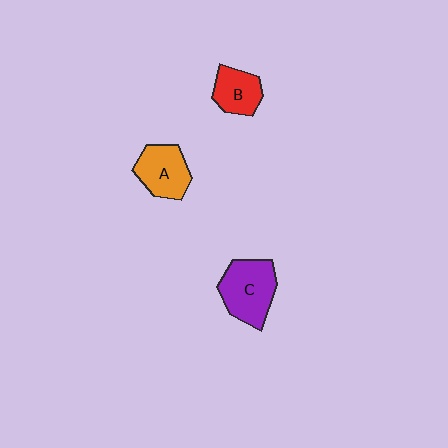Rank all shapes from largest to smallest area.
From largest to smallest: C (purple), A (orange), B (red).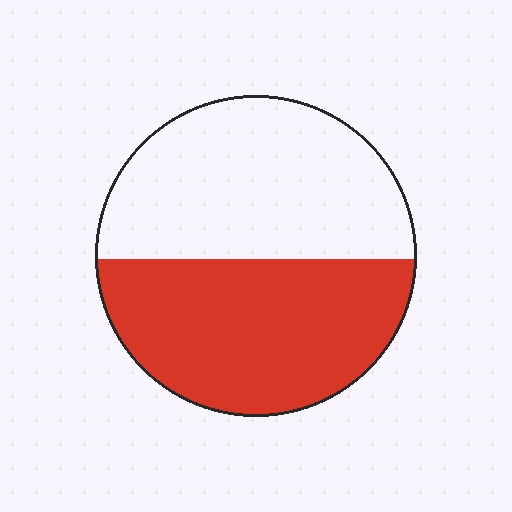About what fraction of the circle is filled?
About one half (1/2).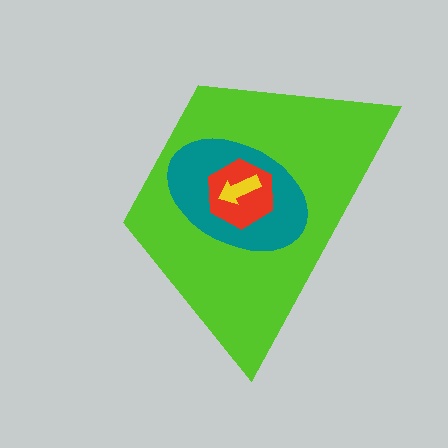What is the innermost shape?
The yellow arrow.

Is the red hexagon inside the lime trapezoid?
Yes.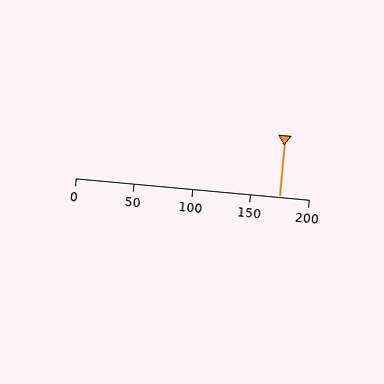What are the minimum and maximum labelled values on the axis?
The axis runs from 0 to 200.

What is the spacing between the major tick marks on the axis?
The major ticks are spaced 50 apart.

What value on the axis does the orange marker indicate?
The marker indicates approximately 175.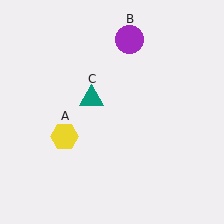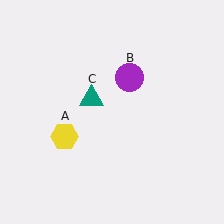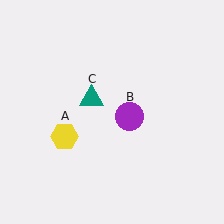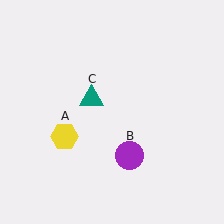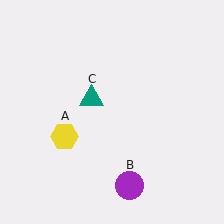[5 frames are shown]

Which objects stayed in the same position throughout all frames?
Yellow hexagon (object A) and teal triangle (object C) remained stationary.